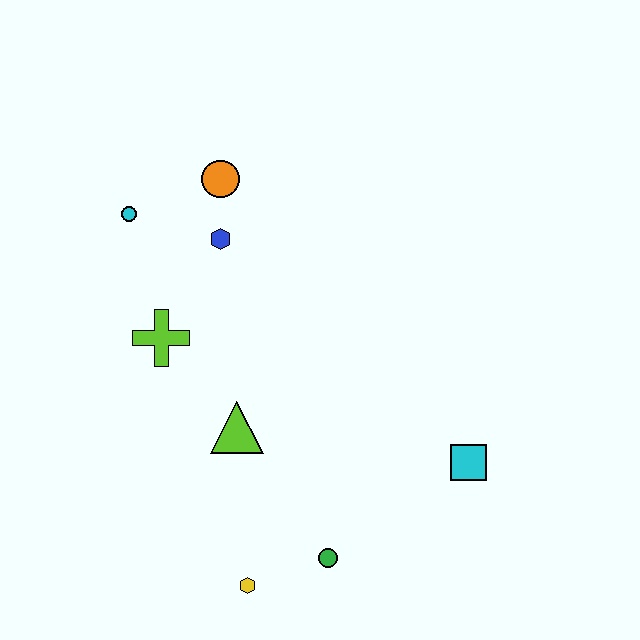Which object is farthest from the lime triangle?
The orange circle is farthest from the lime triangle.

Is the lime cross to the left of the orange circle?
Yes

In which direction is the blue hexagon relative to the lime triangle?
The blue hexagon is above the lime triangle.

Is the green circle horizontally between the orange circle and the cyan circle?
No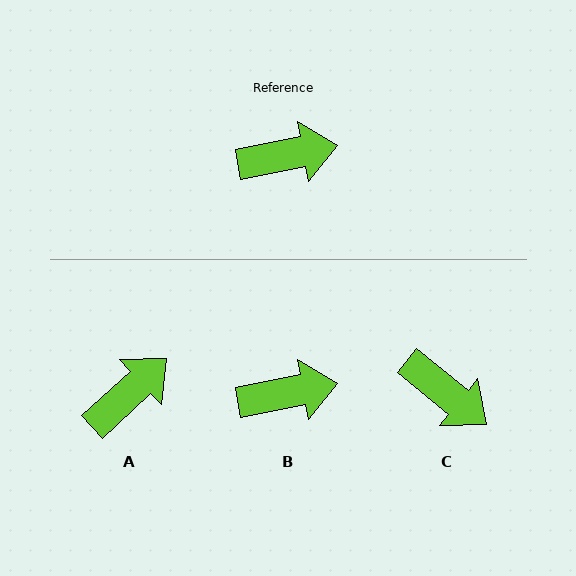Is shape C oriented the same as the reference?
No, it is off by about 50 degrees.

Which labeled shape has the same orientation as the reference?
B.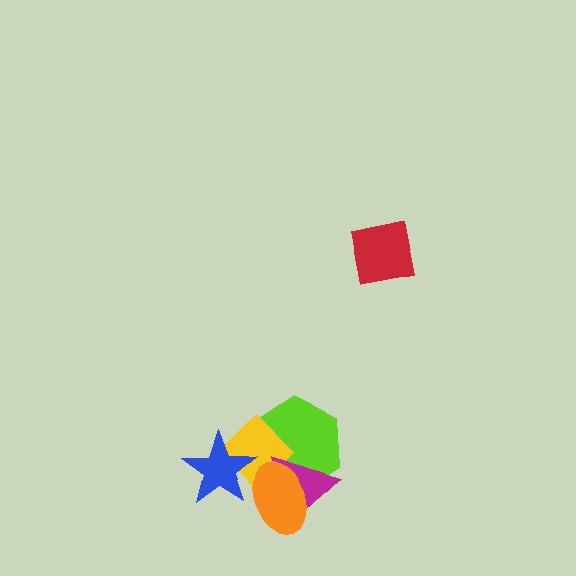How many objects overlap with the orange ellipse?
4 objects overlap with the orange ellipse.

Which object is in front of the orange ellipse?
The blue star is in front of the orange ellipse.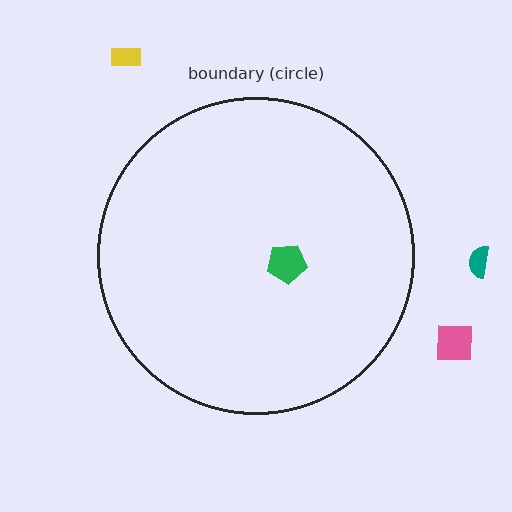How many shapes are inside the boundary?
1 inside, 3 outside.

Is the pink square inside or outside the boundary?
Outside.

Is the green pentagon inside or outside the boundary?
Inside.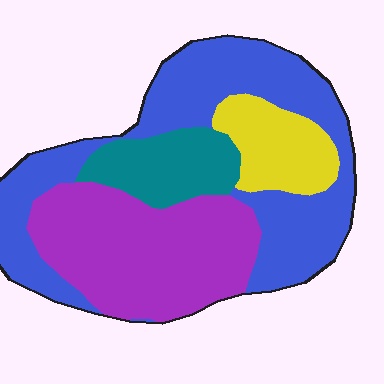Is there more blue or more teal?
Blue.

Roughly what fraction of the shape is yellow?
Yellow covers 12% of the shape.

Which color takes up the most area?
Blue, at roughly 40%.